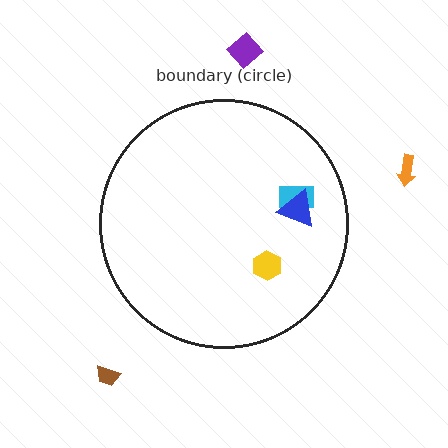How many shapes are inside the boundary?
3 inside, 3 outside.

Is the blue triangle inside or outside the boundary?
Inside.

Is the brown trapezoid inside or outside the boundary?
Outside.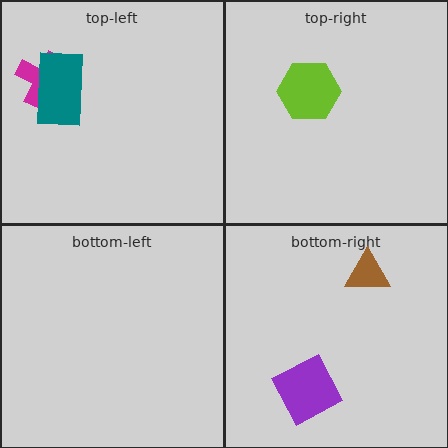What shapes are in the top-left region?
The magenta cross, the teal rectangle.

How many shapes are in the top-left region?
2.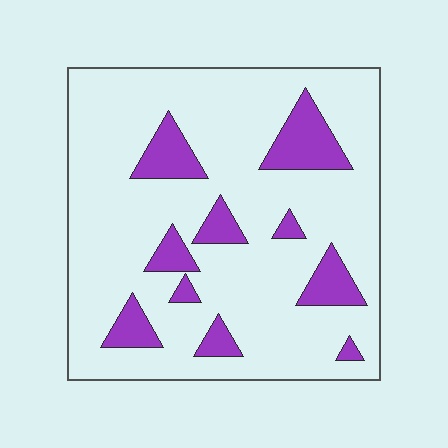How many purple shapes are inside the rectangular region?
10.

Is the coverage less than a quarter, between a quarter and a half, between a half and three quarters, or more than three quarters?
Less than a quarter.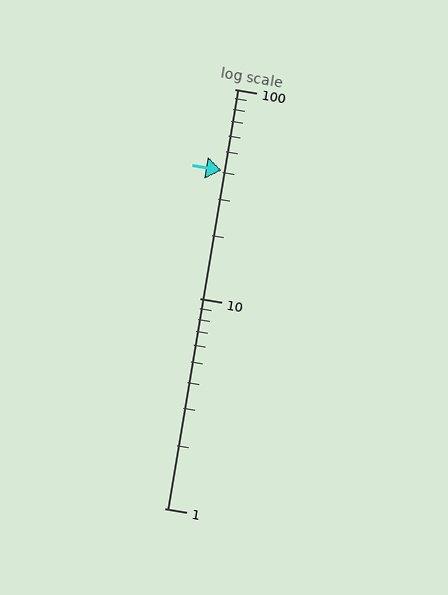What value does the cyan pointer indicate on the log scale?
The pointer indicates approximately 41.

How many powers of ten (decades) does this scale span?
The scale spans 2 decades, from 1 to 100.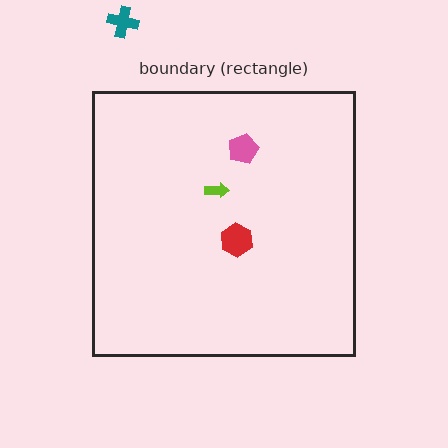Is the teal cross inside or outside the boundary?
Outside.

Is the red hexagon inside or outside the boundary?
Inside.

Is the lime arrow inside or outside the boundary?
Inside.